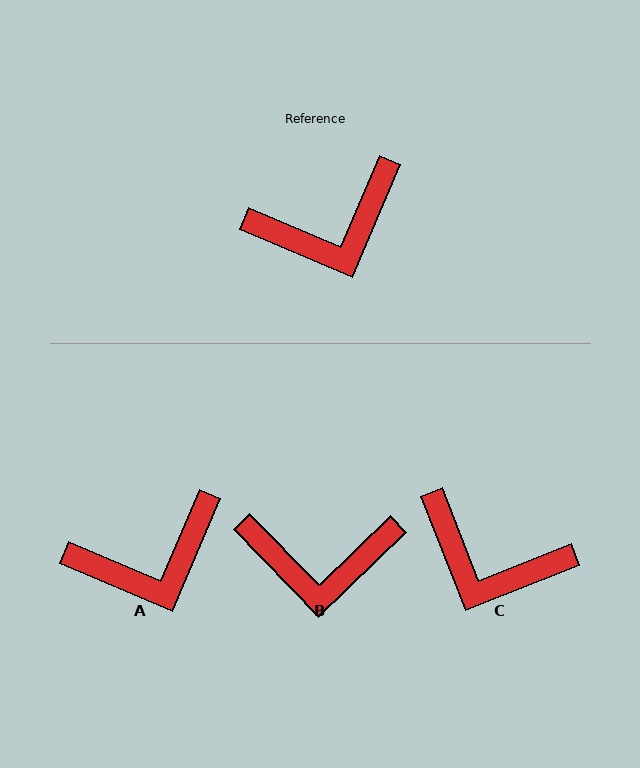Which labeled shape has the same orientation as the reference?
A.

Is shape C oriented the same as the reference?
No, it is off by about 45 degrees.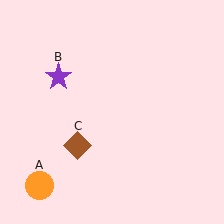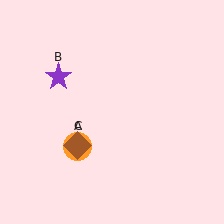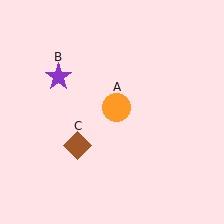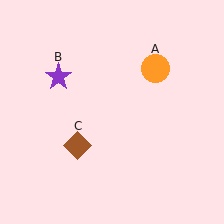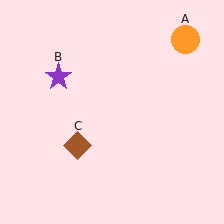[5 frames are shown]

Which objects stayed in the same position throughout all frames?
Purple star (object B) and brown diamond (object C) remained stationary.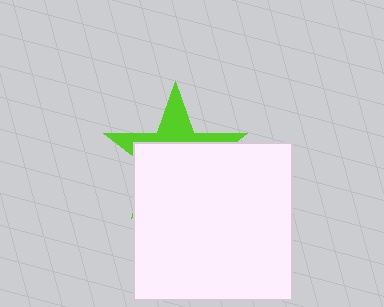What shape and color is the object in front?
The object in front is a white rectangle.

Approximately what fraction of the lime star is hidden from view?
Roughly 68% of the lime star is hidden behind the white rectangle.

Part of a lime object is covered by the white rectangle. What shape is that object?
It is a star.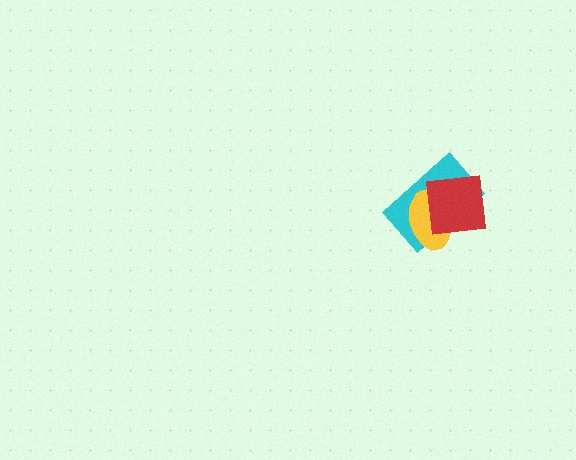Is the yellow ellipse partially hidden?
Yes, it is partially covered by another shape.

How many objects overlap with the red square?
2 objects overlap with the red square.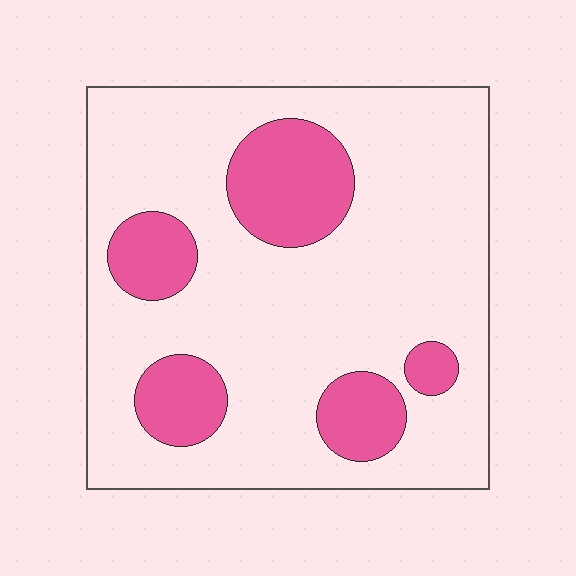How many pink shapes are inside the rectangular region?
5.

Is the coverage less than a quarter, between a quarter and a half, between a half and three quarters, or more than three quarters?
Less than a quarter.